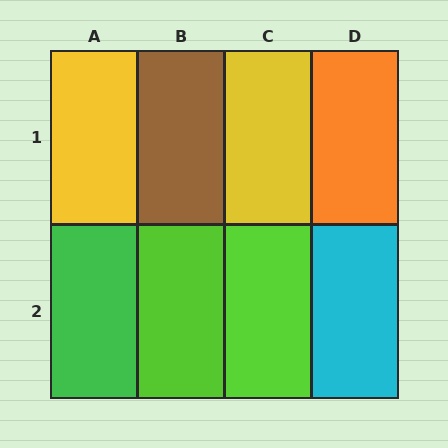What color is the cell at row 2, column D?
Cyan.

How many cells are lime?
2 cells are lime.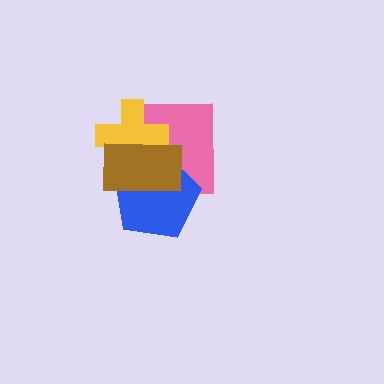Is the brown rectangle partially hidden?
No, no other shape covers it.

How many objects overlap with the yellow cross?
3 objects overlap with the yellow cross.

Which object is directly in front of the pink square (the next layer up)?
The blue pentagon is directly in front of the pink square.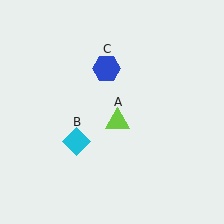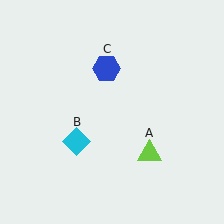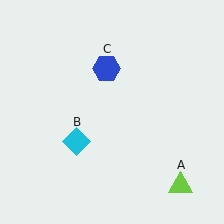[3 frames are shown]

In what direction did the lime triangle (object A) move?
The lime triangle (object A) moved down and to the right.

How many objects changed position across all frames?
1 object changed position: lime triangle (object A).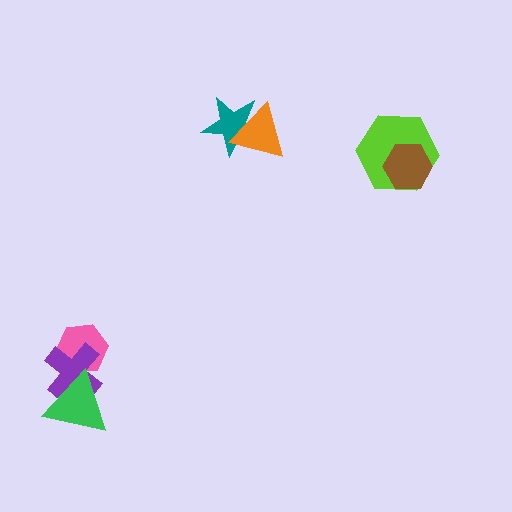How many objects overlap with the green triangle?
2 objects overlap with the green triangle.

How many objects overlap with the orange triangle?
1 object overlaps with the orange triangle.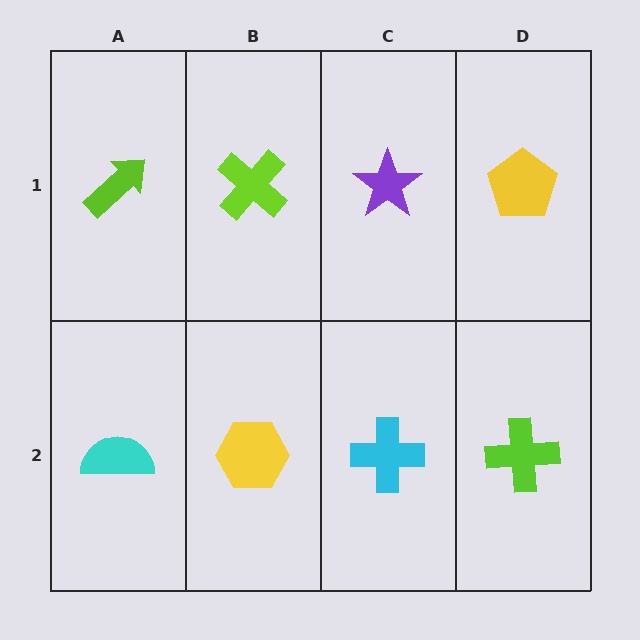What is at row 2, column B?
A yellow hexagon.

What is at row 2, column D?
A lime cross.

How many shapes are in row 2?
4 shapes.